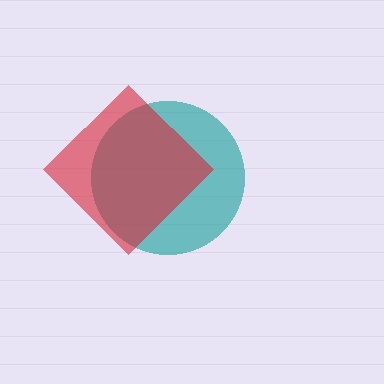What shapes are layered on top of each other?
The layered shapes are: a teal circle, a red diamond.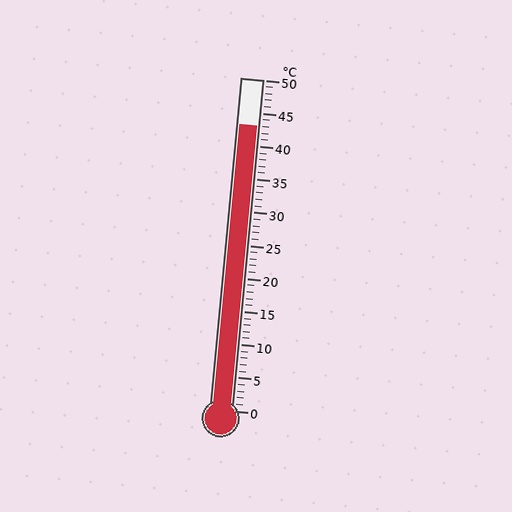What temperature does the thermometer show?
The thermometer shows approximately 43°C.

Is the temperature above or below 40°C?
The temperature is above 40°C.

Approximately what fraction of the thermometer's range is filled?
The thermometer is filled to approximately 85% of its range.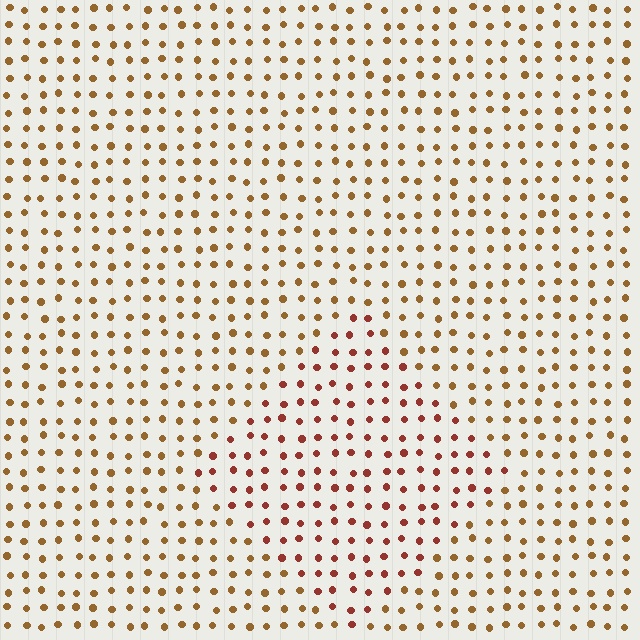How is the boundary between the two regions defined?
The boundary is defined purely by a slight shift in hue (about 30 degrees). Spacing, size, and orientation are identical on both sides.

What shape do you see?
I see a diamond.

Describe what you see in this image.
The image is filled with small brown elements in a uniform arrangement. A diamond-shaped region is visible where the elements are tinted to a slightly different hue, forming a subtle color boundary.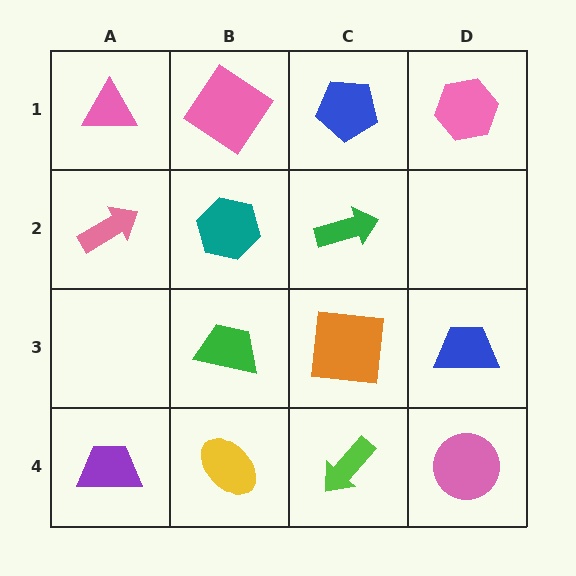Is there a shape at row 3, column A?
No, that cell is empty.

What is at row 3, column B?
A green trapezoid.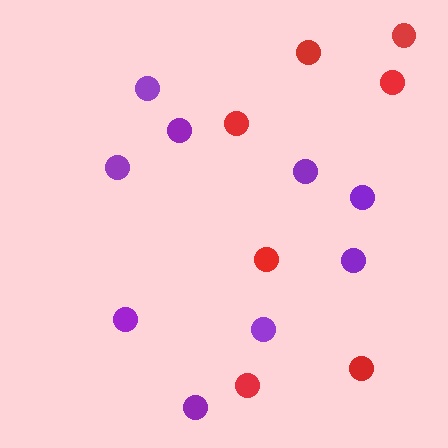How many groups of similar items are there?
There are 2 groups: one group of red circles (7) and one group of purple circles (9).